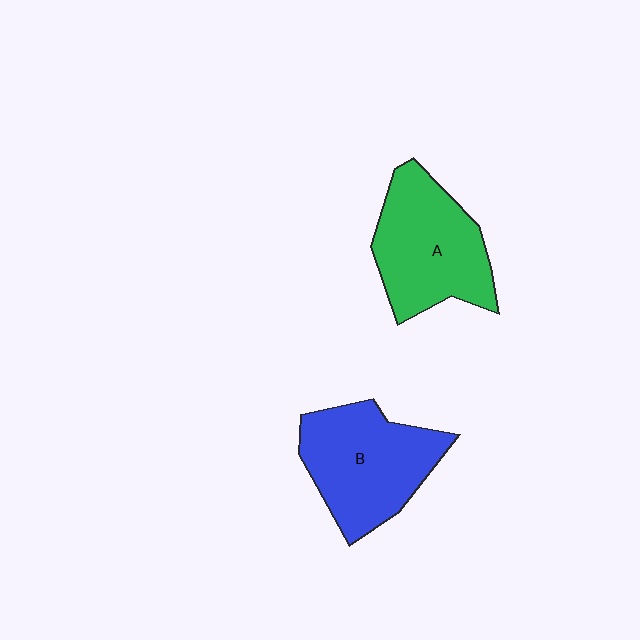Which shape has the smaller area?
Shape A (green).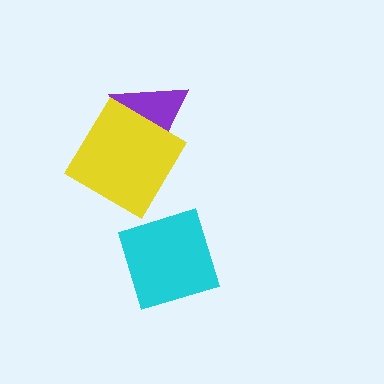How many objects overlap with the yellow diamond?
1 object overlaps with the yellow diamond.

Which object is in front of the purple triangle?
The yellow diamond is in front of the purple triangle.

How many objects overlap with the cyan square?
0 objects overlap with the cyan square.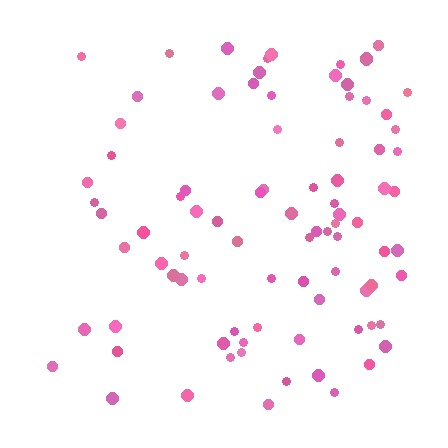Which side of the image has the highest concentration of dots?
The right.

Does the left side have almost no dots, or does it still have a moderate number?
Still a moderate number, just noticeably fewer than the right.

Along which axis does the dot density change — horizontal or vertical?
Horizontal.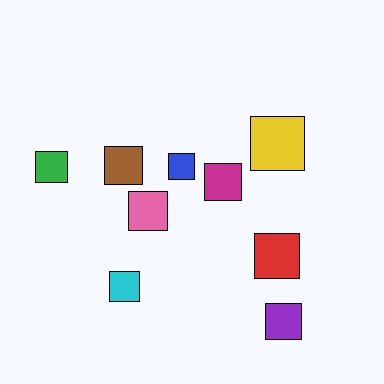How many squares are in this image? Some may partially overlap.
There are 9 squares.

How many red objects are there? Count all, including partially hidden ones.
There is 1 red object.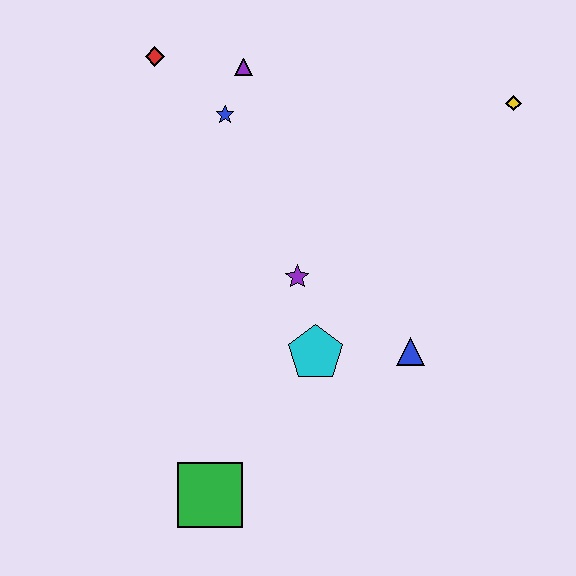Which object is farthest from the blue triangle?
The red diamond is farthest from the blue triangle.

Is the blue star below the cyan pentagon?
No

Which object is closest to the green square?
The cyan pentagon is closest to the green square.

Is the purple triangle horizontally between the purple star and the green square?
Yes